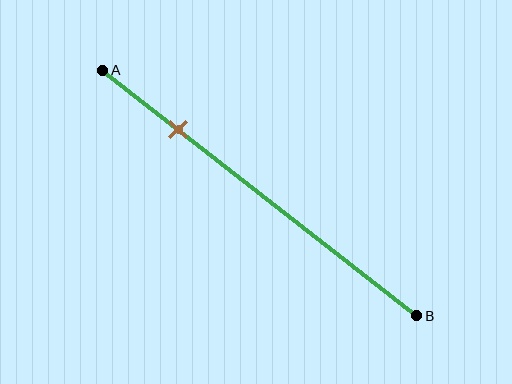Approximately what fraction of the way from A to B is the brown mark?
The brown mark is approximately 25% of the way from A to B.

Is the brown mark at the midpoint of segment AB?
No, the mark is at about 25% from A, not at the 50% midpoint.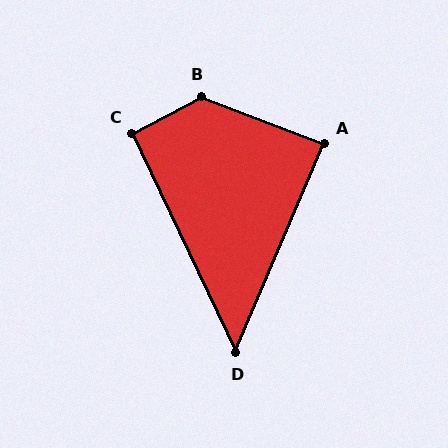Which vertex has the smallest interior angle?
D, at approximately 48 degrees.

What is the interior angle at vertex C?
Approximately 93 degrees (approximately right).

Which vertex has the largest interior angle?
B, at approximately 132 degrees.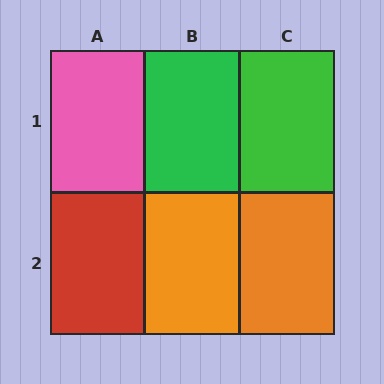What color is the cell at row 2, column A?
Red.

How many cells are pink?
1 cell is pink.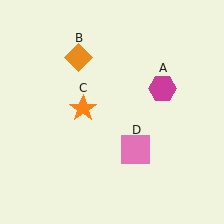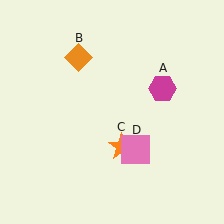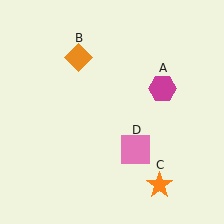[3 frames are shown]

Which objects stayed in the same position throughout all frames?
Magenta hexagon (object A) and orange diamond (object B) and pink square (object D) remained stationary.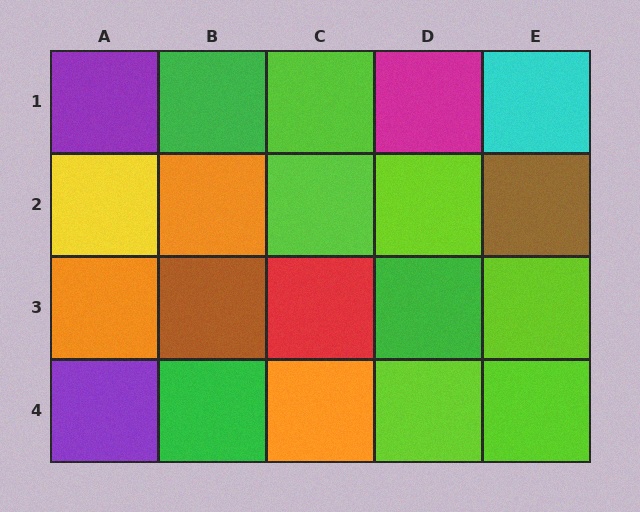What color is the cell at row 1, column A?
Purple.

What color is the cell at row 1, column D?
Magenta.